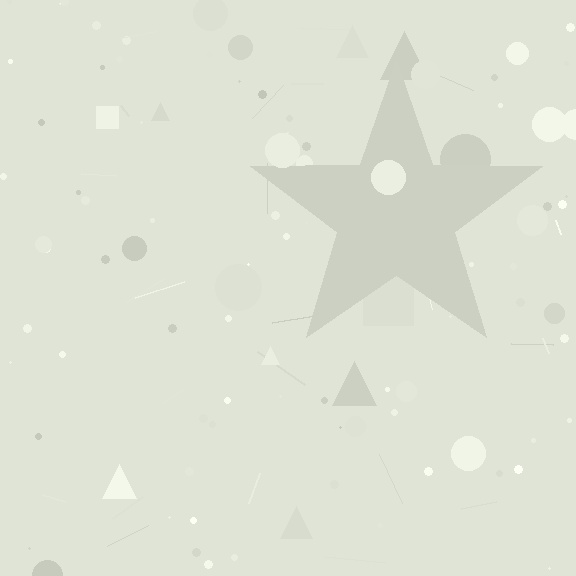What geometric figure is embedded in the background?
A star is embedded in the background.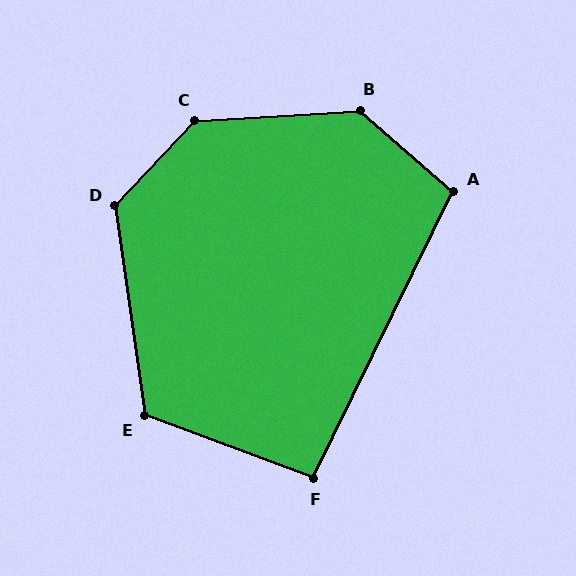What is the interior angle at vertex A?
Approximately 105 degrees (obtuse).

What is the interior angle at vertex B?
Approximately 136 degrees (obtuse).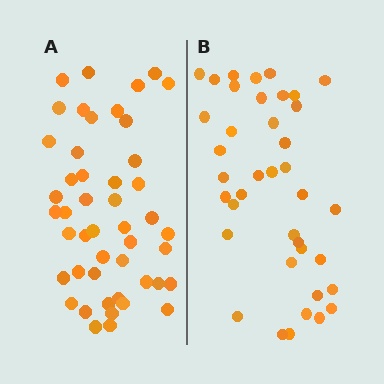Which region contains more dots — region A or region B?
Region A (the left region) has more dots.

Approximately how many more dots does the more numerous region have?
Region A has roughly 8 or so more dots than region B.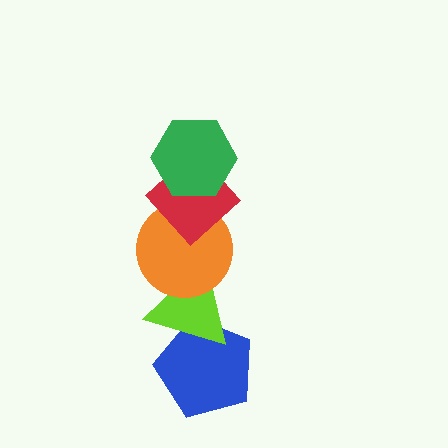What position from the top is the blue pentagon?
The blue pentagon is 5th from the top.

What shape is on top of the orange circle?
The red diamond is on top of the orange circle.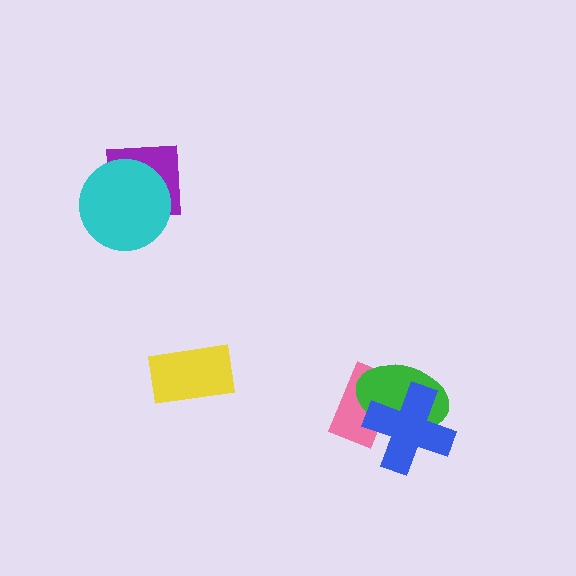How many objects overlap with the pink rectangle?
2 objects overlap with the pink rectangle.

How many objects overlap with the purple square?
1 object overlaps with the purple square.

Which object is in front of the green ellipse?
The blue cross is in front of the green ellipse.